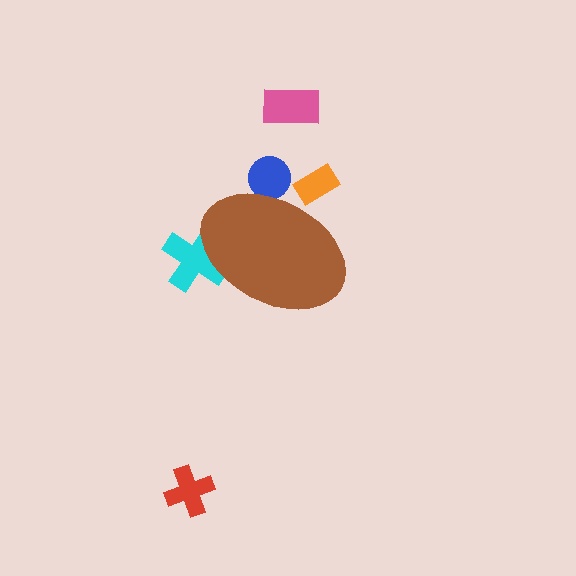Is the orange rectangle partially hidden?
Yes, the orange rectangle is partially hidden behind the brown ellipse.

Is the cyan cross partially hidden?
Yes, the cyan cross is partially hidden behind the brown ellipse.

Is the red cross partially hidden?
No, the red cross is fully visible.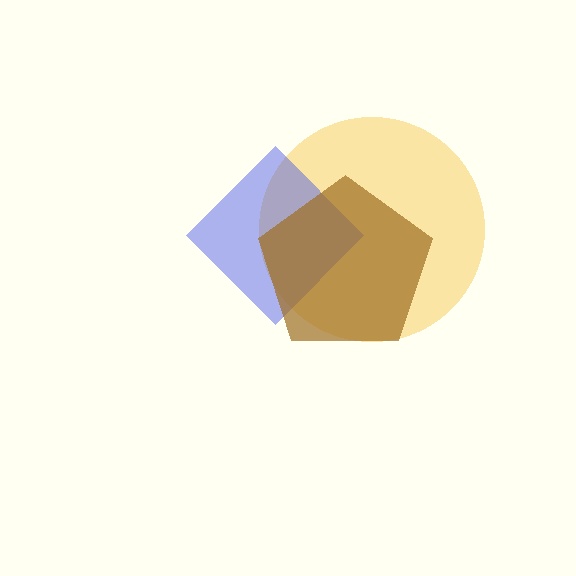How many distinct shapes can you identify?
There are 3 distinct shapes: a yellow circle, a blue diamond, a brown pentagon.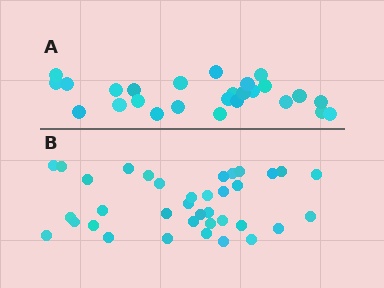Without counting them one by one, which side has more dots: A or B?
Region B (the bottom region) has more dots.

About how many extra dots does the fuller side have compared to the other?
Region B has roughly 10 or so more dots than region A.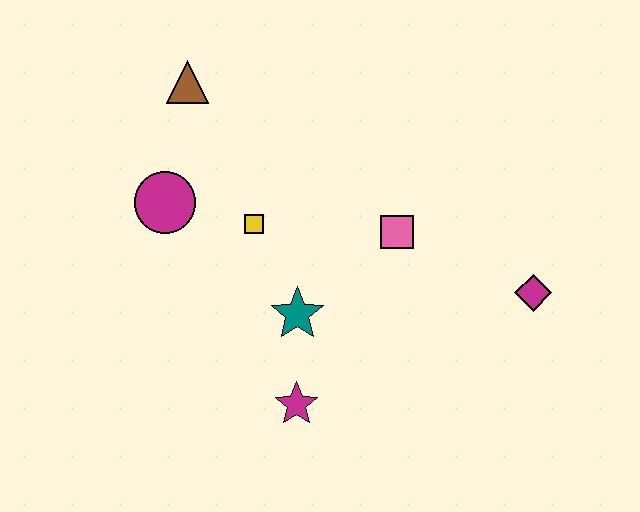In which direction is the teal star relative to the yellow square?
The teal star is below the yellow square.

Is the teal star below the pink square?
Yes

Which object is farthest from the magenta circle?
The magenta diamond is farthest from the magenta circle.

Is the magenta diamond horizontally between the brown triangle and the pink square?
No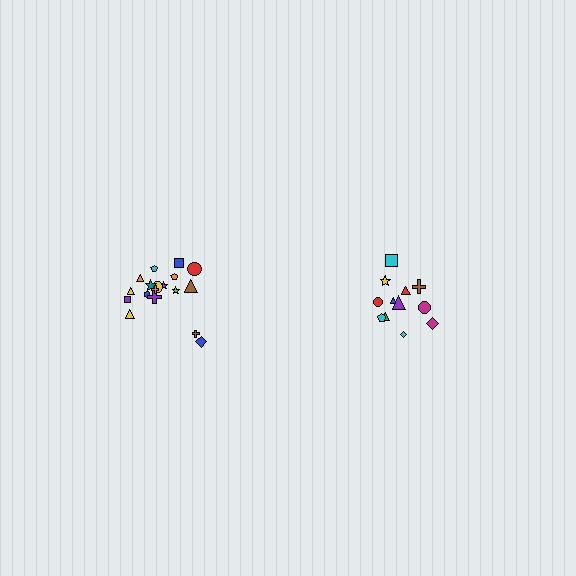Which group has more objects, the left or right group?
The left group.